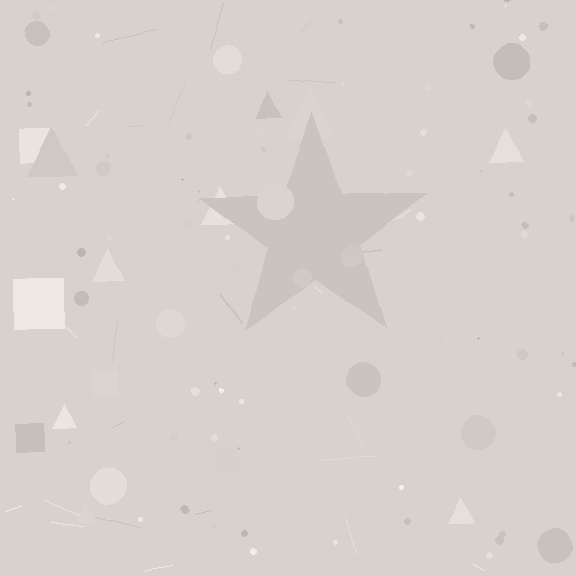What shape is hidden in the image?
A star is hidden in the image.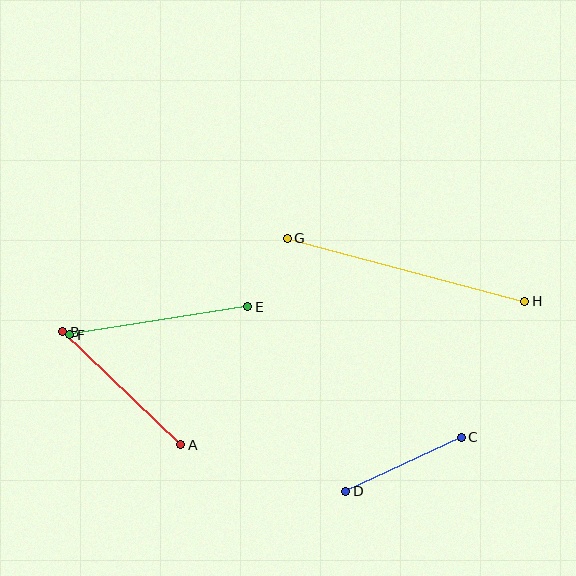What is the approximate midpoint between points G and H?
The midpoint is at approximately (406, 270) pixels.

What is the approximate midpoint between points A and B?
The midpoint is at approximately (122, 388) pixels.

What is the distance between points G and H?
The distance is approximately 246 pixels.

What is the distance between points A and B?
The distance is approximately 163 pixels.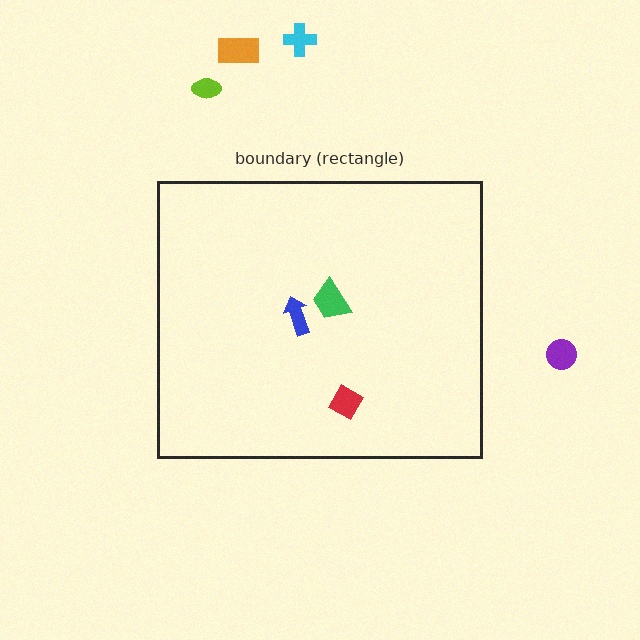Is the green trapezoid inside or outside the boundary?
Inside.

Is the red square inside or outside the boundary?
Inside.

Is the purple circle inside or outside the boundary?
Outside.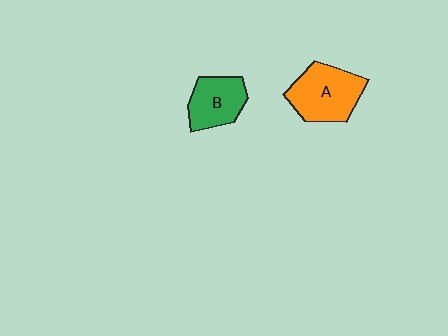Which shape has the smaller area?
Shape B (green).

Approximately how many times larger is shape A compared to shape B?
Approximately 1.4 times.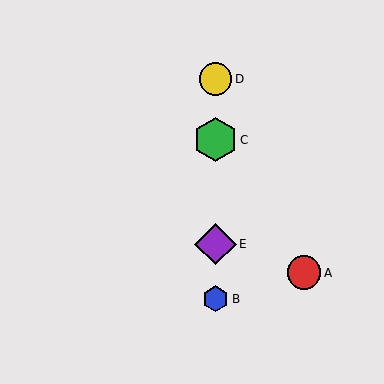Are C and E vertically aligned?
Yes, both are at x≈216.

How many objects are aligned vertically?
4 objects (B, C, D, E) are aligned vertically.